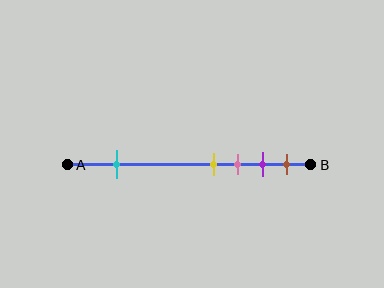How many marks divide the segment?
There are 5 marks dividing the segment.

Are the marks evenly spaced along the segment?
No, the marks are not evenly spaced.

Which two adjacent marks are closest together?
The yellow and pink marks are the closest adjacent pair.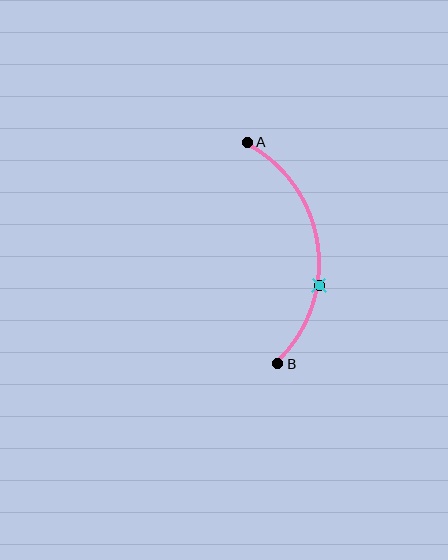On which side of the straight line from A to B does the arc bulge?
The arc bulges to the right of the straight line connecting A and B.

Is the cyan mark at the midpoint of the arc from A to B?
No. The cyan mark lies on the arc but is closer to endpoint B. The arc midpoint would be at the point on the curve equidistant along the arc from both A and B.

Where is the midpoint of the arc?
The arc midpoint is the point on the curve farthest from the straight line joining A and B. It sits to the right of that line.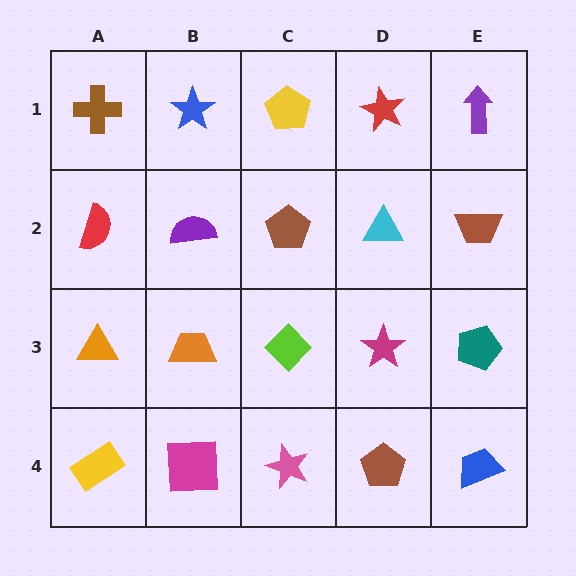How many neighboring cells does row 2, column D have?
4.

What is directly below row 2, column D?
A magenta star.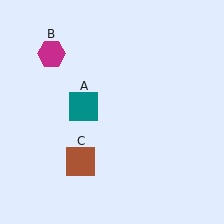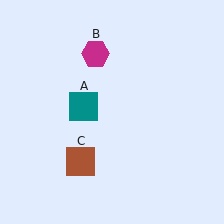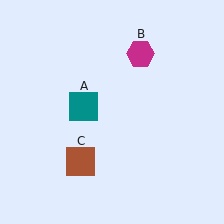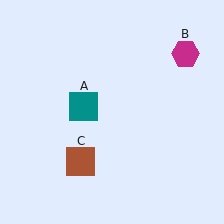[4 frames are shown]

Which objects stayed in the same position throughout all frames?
Teal square (object A) and brown square (object C) remained stationary.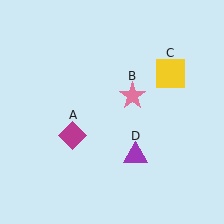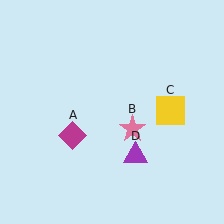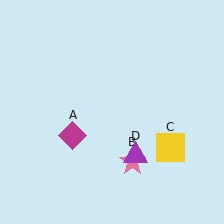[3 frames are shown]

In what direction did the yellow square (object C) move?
The yellow square (object C) moved down.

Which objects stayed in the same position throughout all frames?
Magenta diamond (object A) and purple triangle (object D) remained stationary.